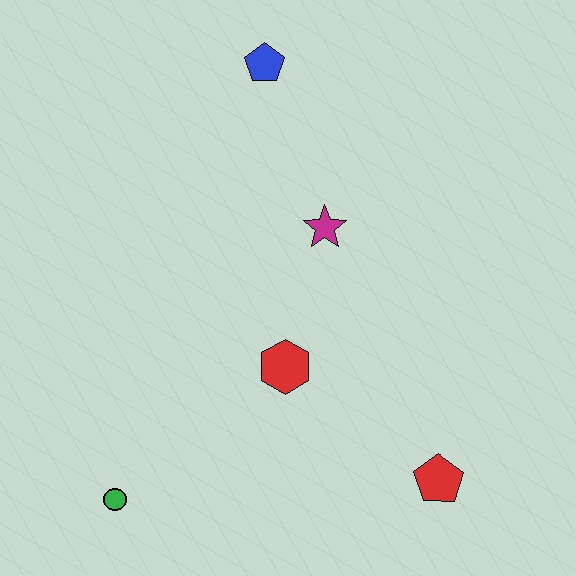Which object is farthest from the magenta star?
The green circle is farthest from the magenta star.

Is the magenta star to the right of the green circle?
Yes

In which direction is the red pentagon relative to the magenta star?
The red pentagon is below the magenta star.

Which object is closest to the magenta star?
The red hexagon is closest to the magenta star.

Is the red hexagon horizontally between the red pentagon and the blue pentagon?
Yes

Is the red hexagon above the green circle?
Yes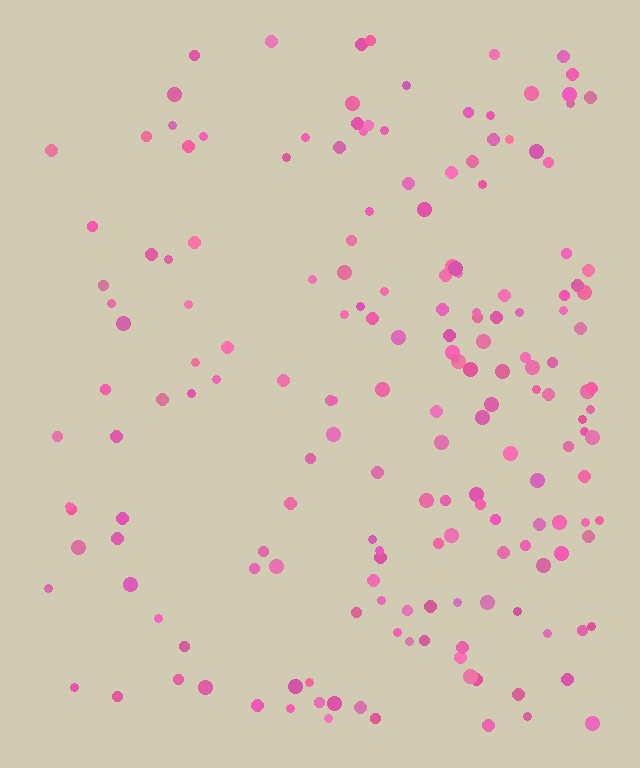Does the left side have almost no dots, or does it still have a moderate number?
Still a moderate number, just noticeably fewer than the right.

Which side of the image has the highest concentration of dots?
The right.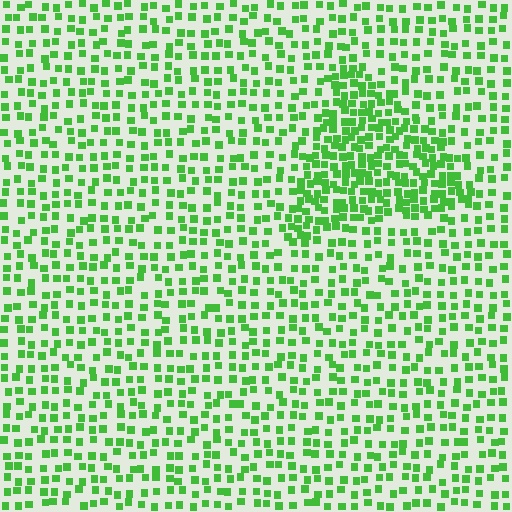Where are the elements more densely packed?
The elements are more densely packed inside the triangle boundary.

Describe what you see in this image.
The image contains small green elements arranged at two different densities. A triangle-shaped region is visible where the elements are more densely packed than the surrounding area.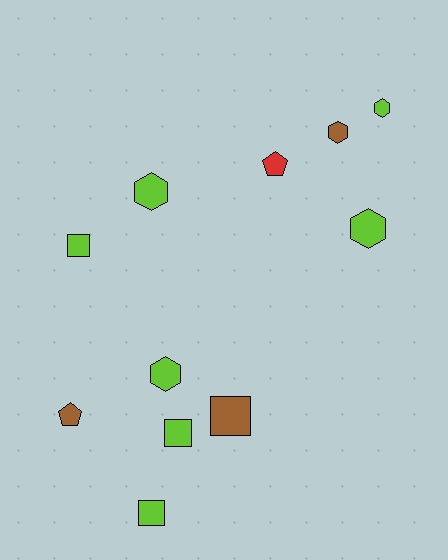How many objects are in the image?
There are 11 objects.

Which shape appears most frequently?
Hexagon, with 5 objects.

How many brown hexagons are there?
There is 1 brown hexagon.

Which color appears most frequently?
Lime, with 7 objects.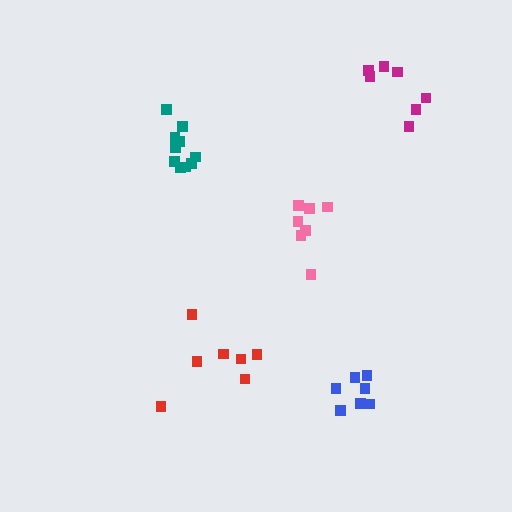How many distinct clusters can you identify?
There are 5 distinct clusters.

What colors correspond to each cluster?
The clusters are colored: red, magenta, blue, teal, pink.